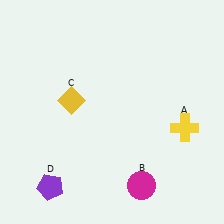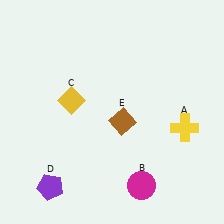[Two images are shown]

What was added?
A brown diamond (E) was added in Image 2.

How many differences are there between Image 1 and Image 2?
There is 1 difference between the two images.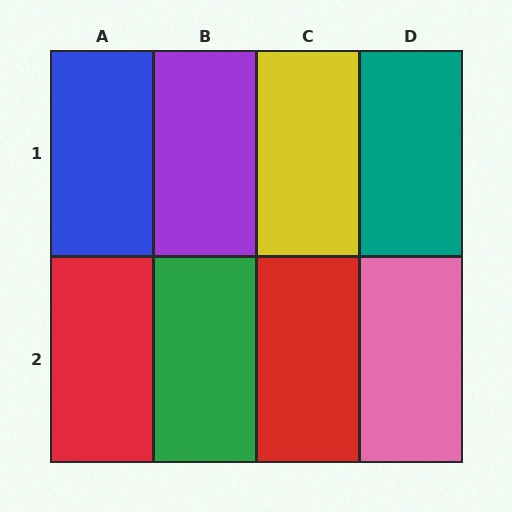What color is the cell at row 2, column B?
Green.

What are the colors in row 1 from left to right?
Blue, purple, yellow, teal.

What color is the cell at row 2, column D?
Pink.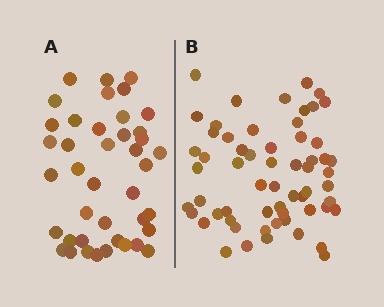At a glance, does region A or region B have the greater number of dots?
Region B (the right region) has more dots.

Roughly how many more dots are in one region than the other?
Region B has approximately 20 more dots than region A.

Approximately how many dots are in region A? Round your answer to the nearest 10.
About 40 dots. (The exact count is 41, which rounds to 40.)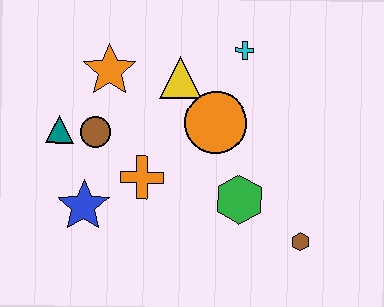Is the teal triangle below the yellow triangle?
Yes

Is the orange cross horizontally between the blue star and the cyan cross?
Yes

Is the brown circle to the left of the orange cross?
Yes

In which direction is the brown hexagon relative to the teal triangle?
The brown hexagon is to the right of the teal triangle.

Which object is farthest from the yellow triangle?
The brown hexagon is farthest from the yellow triangle.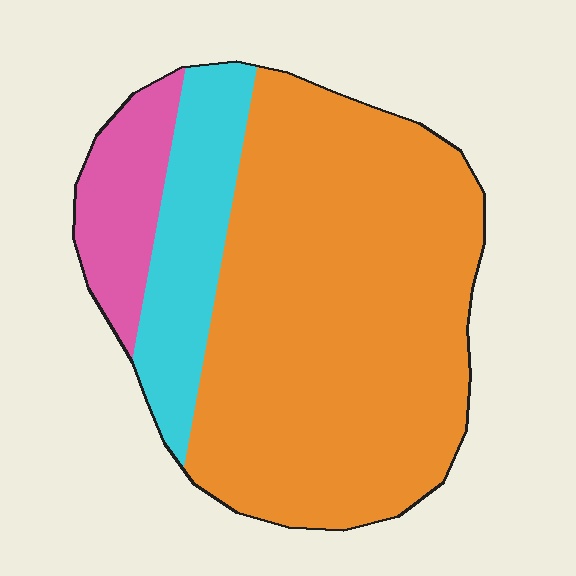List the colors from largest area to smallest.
From largest to smallest: orange, cyan, pink.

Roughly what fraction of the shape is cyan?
Cyan takes up about one sixth (1/6) of the shape.